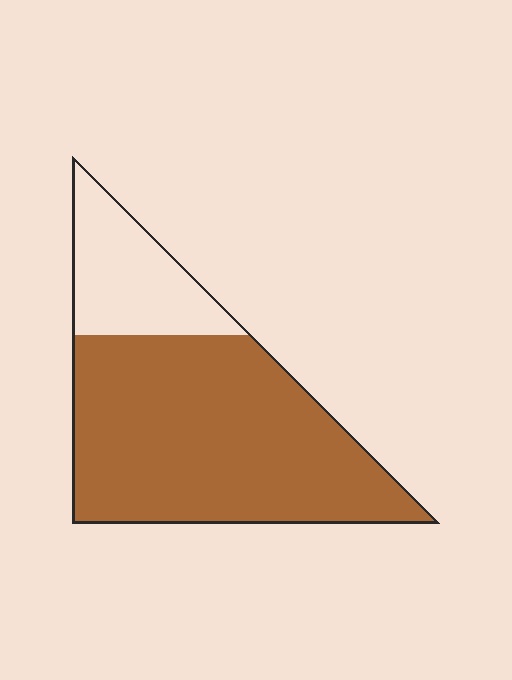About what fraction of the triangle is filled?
About three quarters (3/4).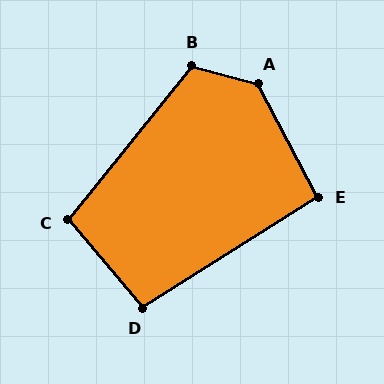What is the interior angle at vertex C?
Approximately 102 degrees (obtuse).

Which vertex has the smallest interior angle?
E, at approximately 94 degrees.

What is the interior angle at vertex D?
Approximately 97 degrees (obtuse).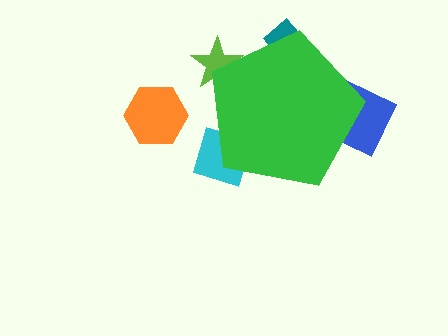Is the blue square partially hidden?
Yes, the blue square is partially hidden behind the green pentagon.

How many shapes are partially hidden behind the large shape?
4 shapes are partially hidden.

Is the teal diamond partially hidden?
Yes, the teal diamond is partially hidden behind the green pentagon.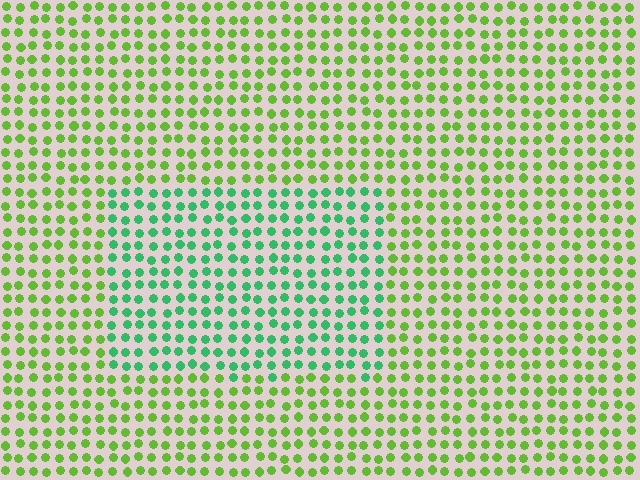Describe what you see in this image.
The image is filled with small lime elements in a uniform arrangement. A rectangle-shaped region is visible where the elements are tinted to a slightly different hue, forming a subtle color boundary.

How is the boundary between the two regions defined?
The boundary is defined purely by a slight shift in hue (about 44 degrees). Spacing, size, and orientation are identical on both sides.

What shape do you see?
I see a rectangle.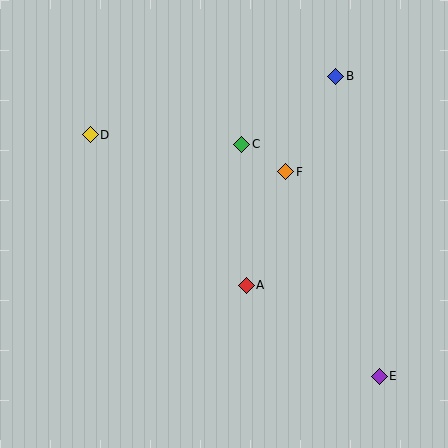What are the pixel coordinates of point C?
Point C is at (242, 144).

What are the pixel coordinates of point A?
Point A is at (246, 285).